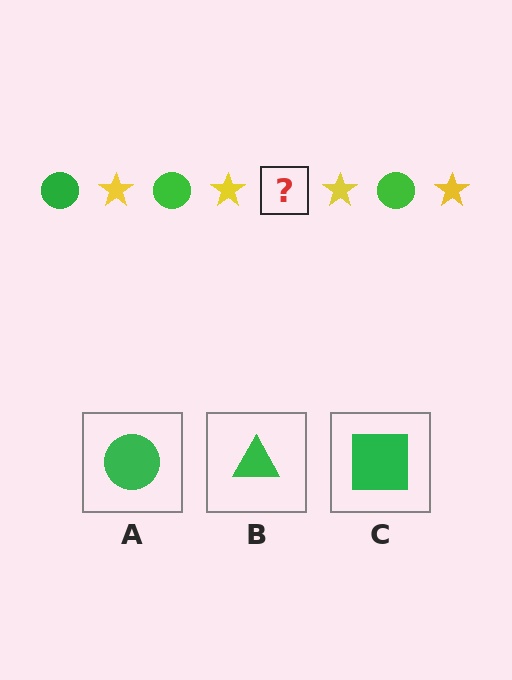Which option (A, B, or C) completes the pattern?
A.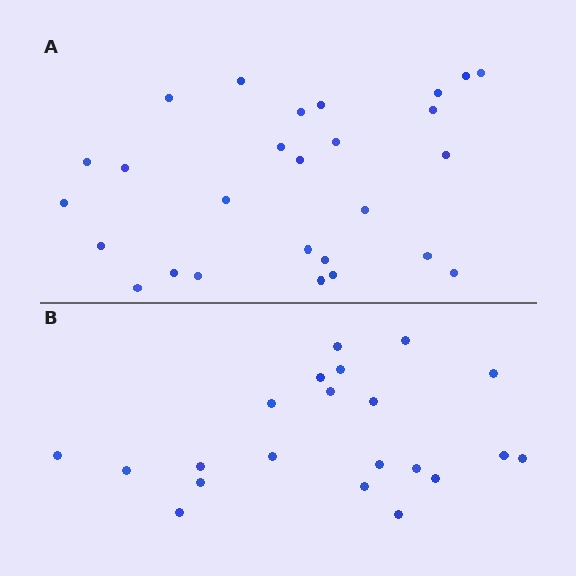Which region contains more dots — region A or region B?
Region A (the top region) has more dots.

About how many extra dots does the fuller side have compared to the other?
Region A has about 6 more dots than region B.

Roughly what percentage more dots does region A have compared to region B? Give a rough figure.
About 30% more.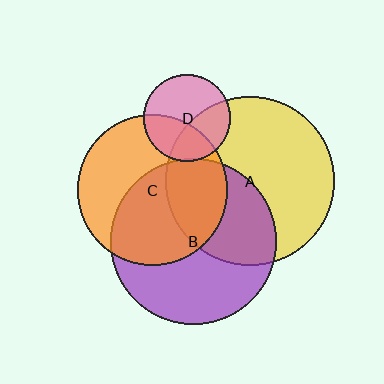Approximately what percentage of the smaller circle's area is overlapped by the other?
Approximately 40%.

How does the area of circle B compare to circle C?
Approximately 1.2 times.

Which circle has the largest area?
Circle A (yellow).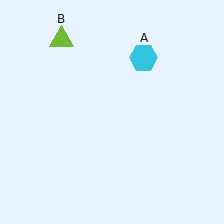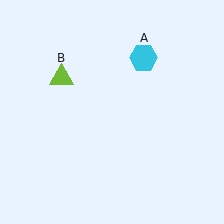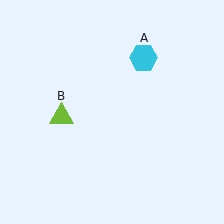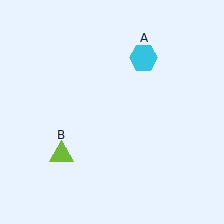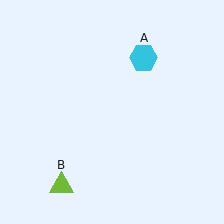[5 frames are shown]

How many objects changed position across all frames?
1 object changed position: lime triangle (object B).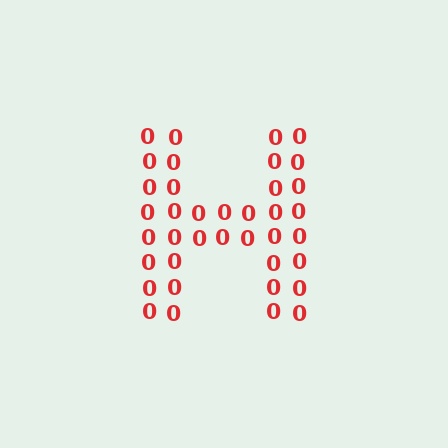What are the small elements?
The small elements are digit 0's.